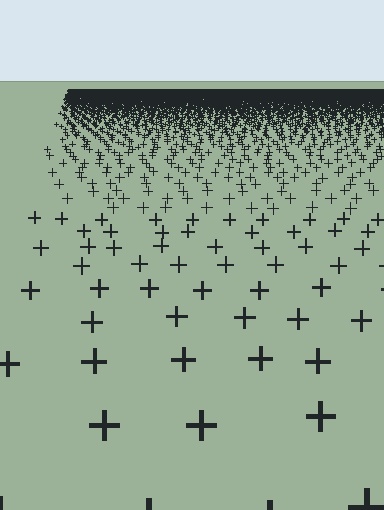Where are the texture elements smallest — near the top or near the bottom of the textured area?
Near the top.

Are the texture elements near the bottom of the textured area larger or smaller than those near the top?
Larger. Near the bottom, elements are closer to the viewer and appear at a bigger on-screen size.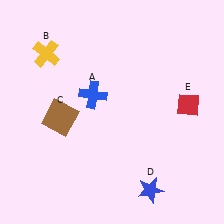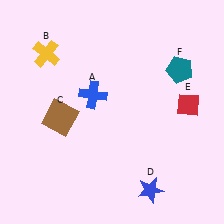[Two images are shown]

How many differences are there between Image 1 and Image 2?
There is 1 difference between the two images.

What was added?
A teal pentagon (F) was added in Image 2.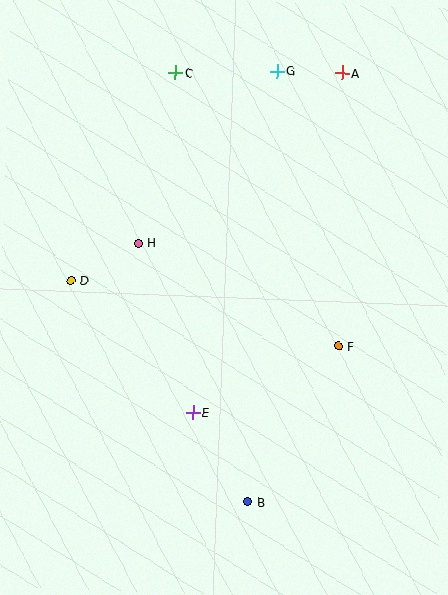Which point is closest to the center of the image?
Point H at (138, 243) is closest to the center.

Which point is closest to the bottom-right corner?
Point B is closest to the bottom-right corner.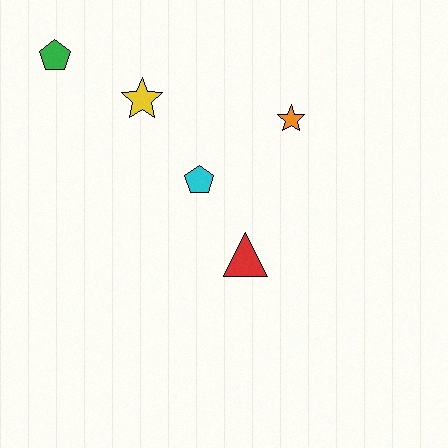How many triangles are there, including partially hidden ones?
There is 1 triangle.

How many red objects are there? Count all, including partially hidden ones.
There is 1 red object.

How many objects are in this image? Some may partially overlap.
There are 5 objects.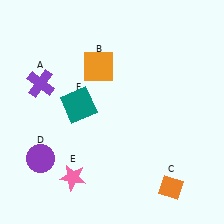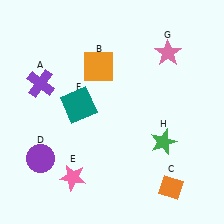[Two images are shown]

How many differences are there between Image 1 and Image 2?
There are 2 differences between the two images.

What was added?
A pink star (G), a green star (H) were added in Image 2.